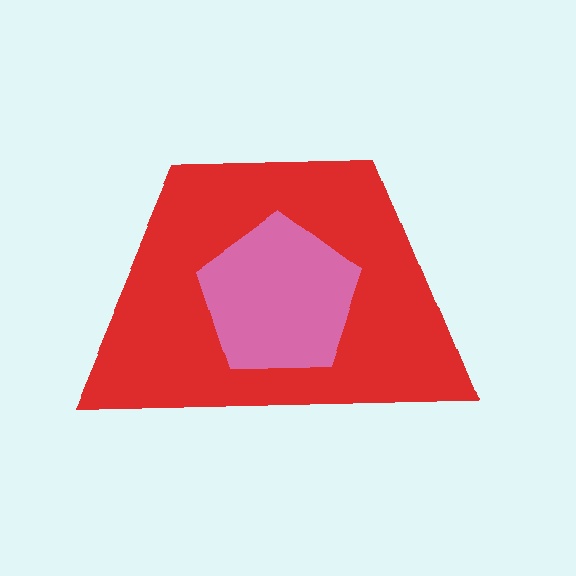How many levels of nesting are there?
2.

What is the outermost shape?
The red trapezoid.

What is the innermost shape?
The pink pentagon.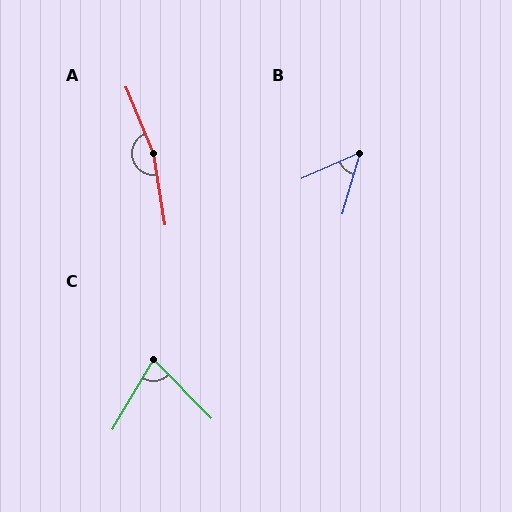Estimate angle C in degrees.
Approximately 75 degrees.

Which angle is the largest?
A, at approximately 167 degrees.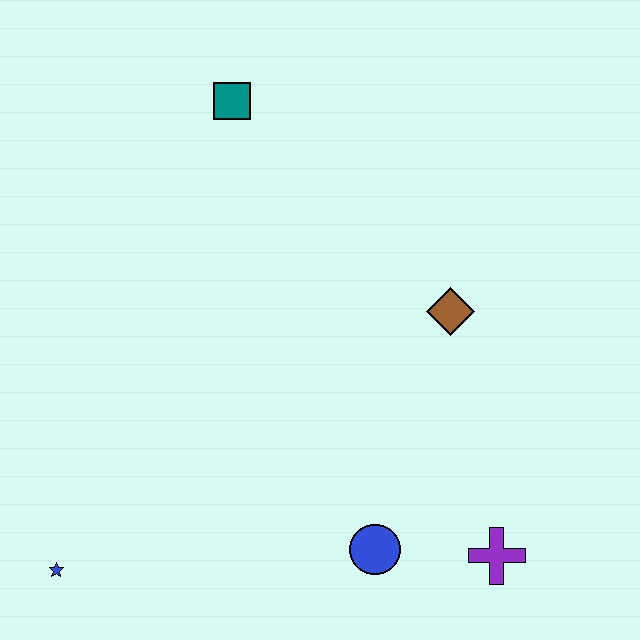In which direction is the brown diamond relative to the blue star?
The brown diamond is to the right of the blue star.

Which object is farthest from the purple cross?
The teal square is farthest from the purple cross.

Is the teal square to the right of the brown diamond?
No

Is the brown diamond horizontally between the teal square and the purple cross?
Yes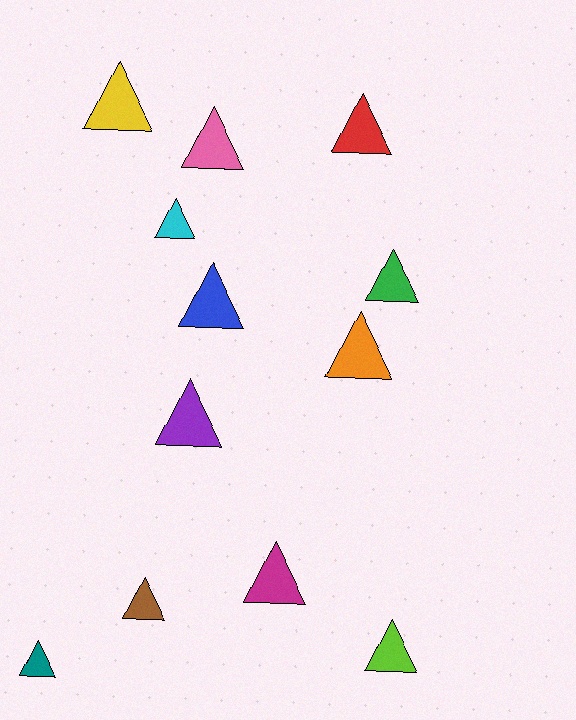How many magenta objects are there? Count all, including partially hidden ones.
There is 1 magenta object.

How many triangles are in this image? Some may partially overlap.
There are 12 triangles.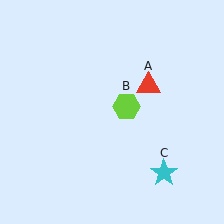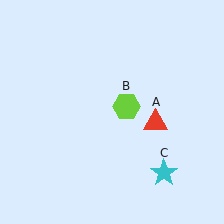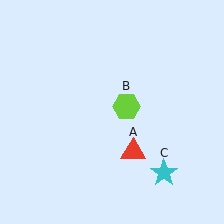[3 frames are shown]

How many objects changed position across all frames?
1 object changed position: red triangle (object A).